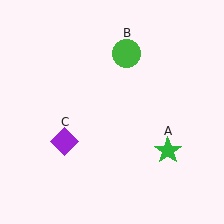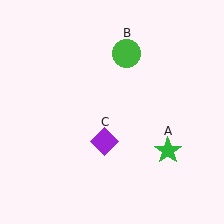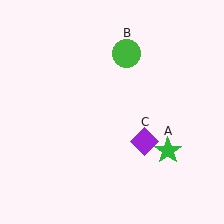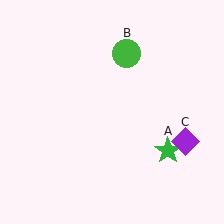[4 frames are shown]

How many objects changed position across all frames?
1 object changed position: purple diamond (object C).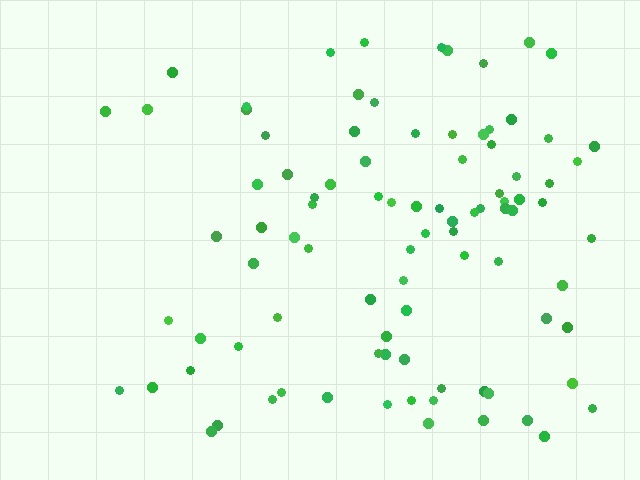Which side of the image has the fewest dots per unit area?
The left.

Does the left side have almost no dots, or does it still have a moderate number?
Still a moderate number, just noticeably fewer than the right.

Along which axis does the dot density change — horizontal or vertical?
Horizontal.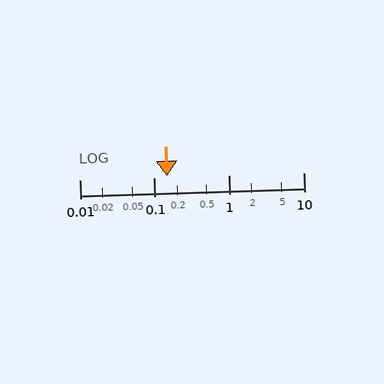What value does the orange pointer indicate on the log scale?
The pointer indicates approximately 0.15.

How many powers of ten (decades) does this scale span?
The scale spans 3 decades, from 0.01 to 10.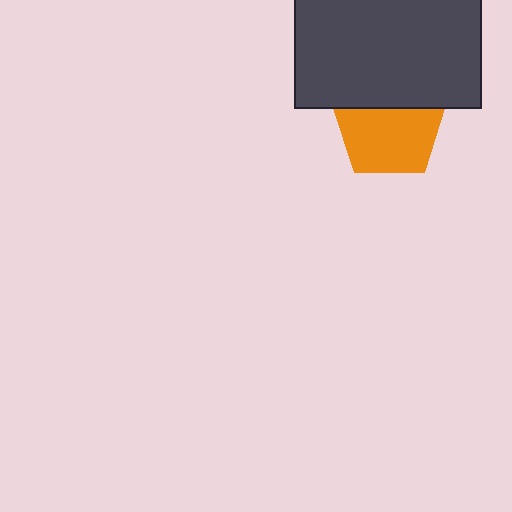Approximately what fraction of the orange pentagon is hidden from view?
Roughly 33% of the orange pentagon is hidden behind the dark gray rectangle.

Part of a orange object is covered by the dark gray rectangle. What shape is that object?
It is a pentagon.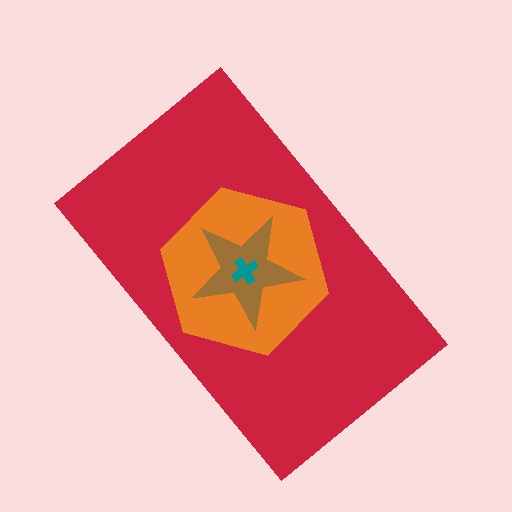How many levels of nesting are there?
4.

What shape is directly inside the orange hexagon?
The brown star.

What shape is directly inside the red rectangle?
The orange hexagon.